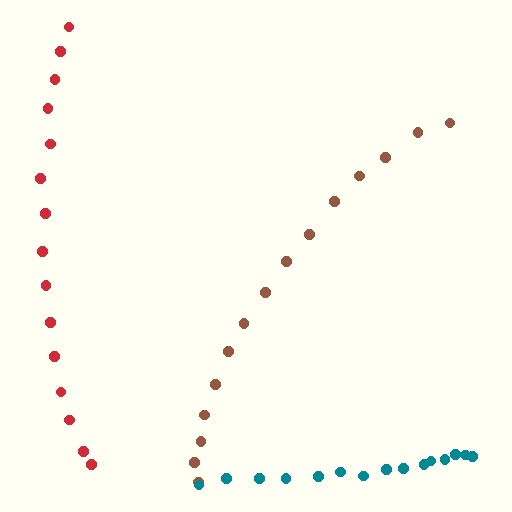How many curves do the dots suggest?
There are 3 distinct paths.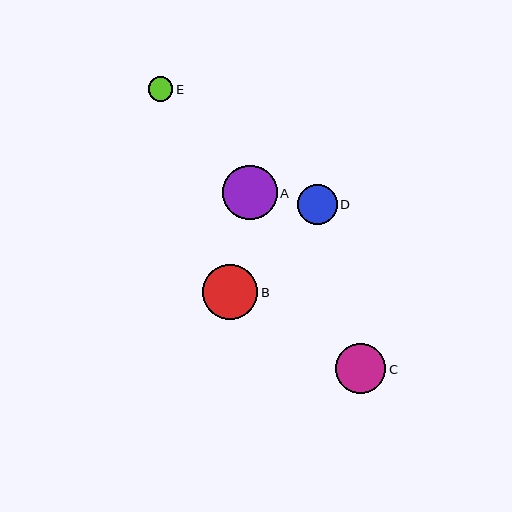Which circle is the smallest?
Circle E is the smallest with a size of approximately 25 pixels.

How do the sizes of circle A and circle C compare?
Circle A and circle C are approximately the same size.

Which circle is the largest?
Circle B is the largest with a size of approximately 55 pixels.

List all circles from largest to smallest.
From largest to smallest: B, A, C, D, E.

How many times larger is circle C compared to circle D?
Circle C is approximately 1.3 times the size of circle D.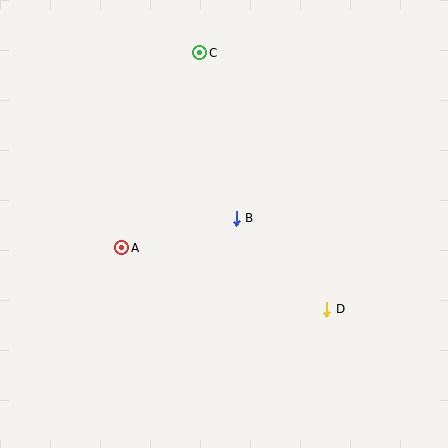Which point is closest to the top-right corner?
Point C is closest to the top-right corner.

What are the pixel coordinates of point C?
Point C is at (200, 53).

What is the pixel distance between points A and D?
The distance between A and D is 214 pixels.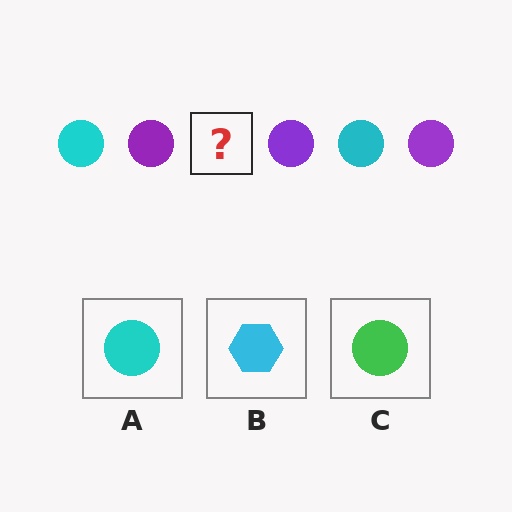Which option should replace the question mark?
Option A.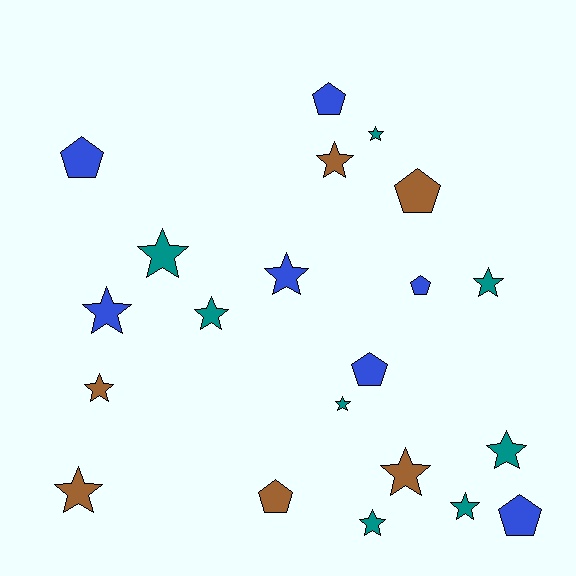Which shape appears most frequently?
Star, with 14 objects.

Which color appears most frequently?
Teal, with 8 objects.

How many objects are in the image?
There are 21 objects.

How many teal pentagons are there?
There are no teal pentagons.